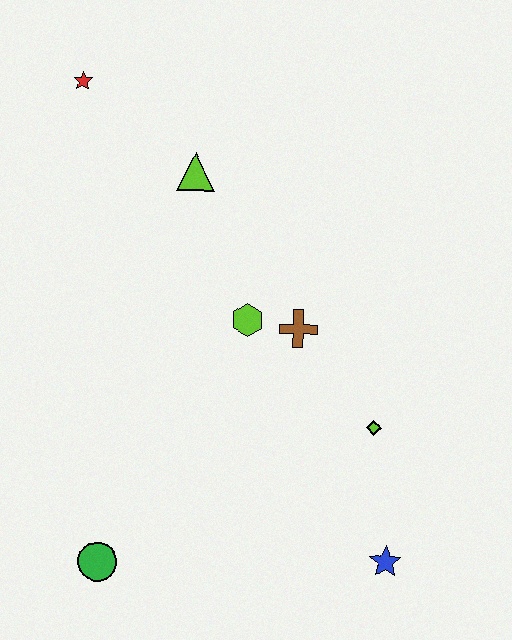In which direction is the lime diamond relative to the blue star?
The lime diamond is above the blue star.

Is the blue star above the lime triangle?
No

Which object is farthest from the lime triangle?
The blue star is farthest from the lime triangle.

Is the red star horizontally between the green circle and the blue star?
No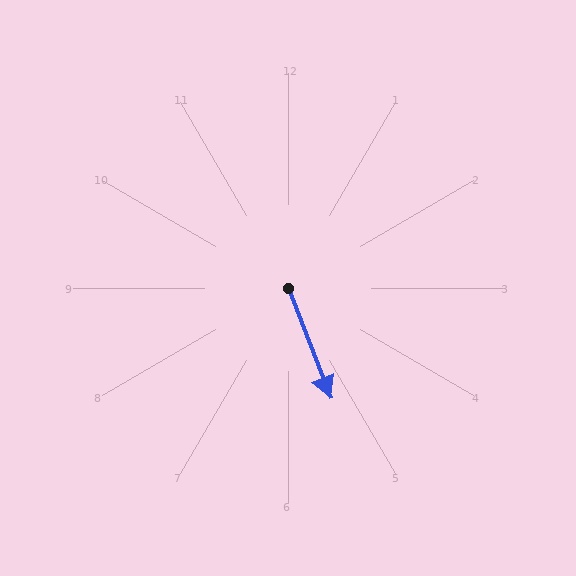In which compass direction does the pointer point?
South.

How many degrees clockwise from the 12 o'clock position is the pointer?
Approximately 159 degrees.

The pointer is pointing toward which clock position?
Roughly 5 o'clock.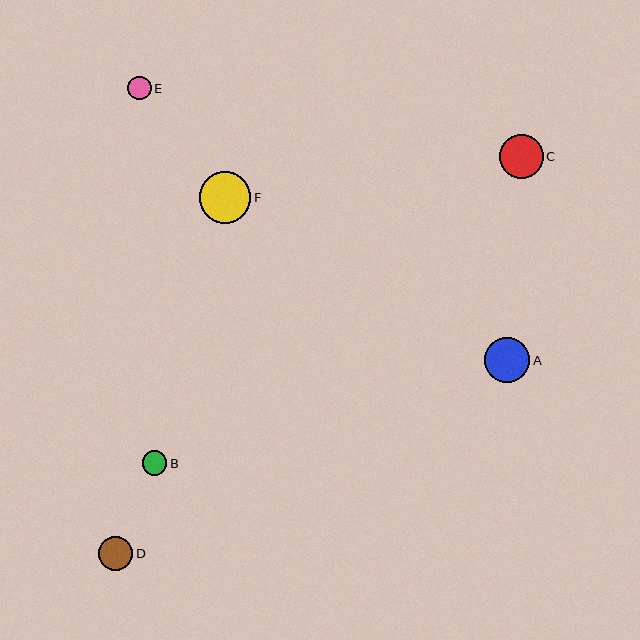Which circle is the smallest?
Circle E is the smallest with a size of approximately 23 pixels.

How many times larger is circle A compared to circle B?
Circle A is approximately 1.8 times the size of circle B.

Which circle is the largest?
Circle F is the largest with a size of approximately 52 pixels.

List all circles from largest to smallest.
From largest to smallest: F, A, C, D, B, E.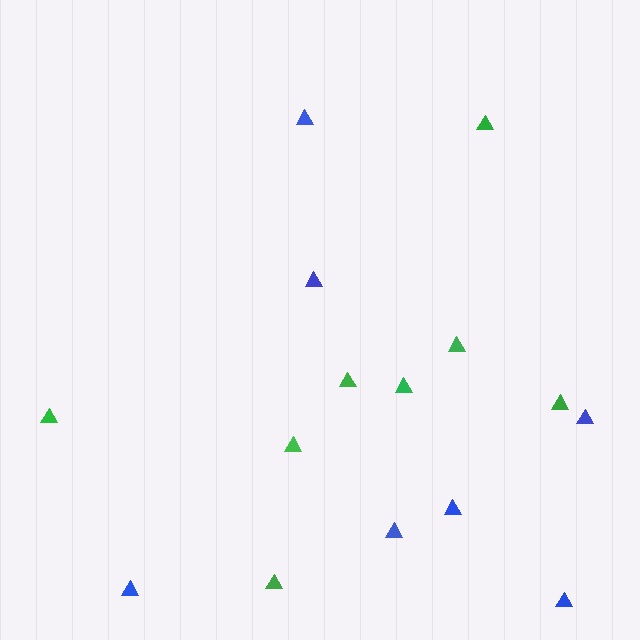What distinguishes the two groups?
There are 2 groups: one group of green triangles (8) and one group of blue triangles (7).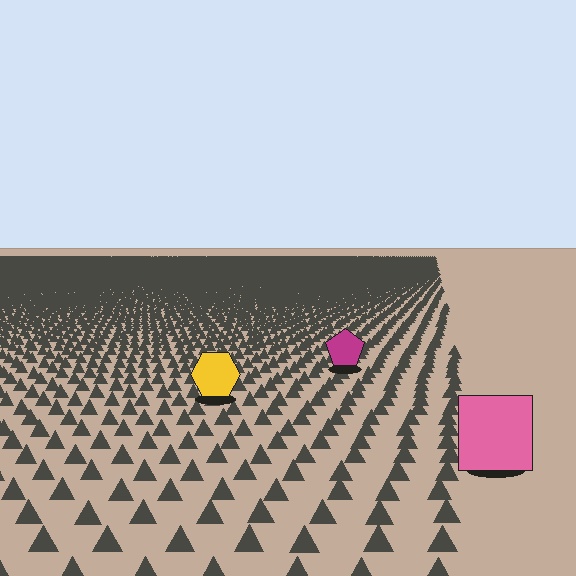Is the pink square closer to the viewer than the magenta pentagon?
Yes. The pink square is closer — you can tell from the texture gradient: the ground texture is coarser near it.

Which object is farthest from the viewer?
The magenta pentagon is farthest from the viewer. It appears smaller and the ground texture around it is denser.